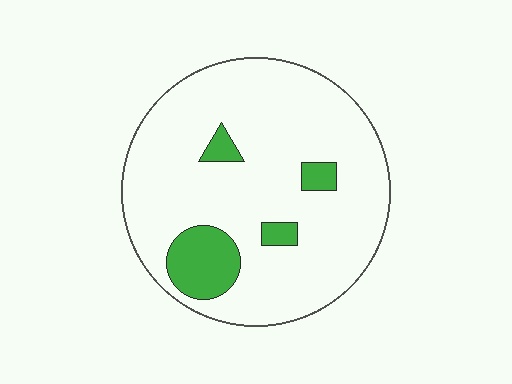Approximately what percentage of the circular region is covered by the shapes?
Approximately 15%.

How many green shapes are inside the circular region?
4.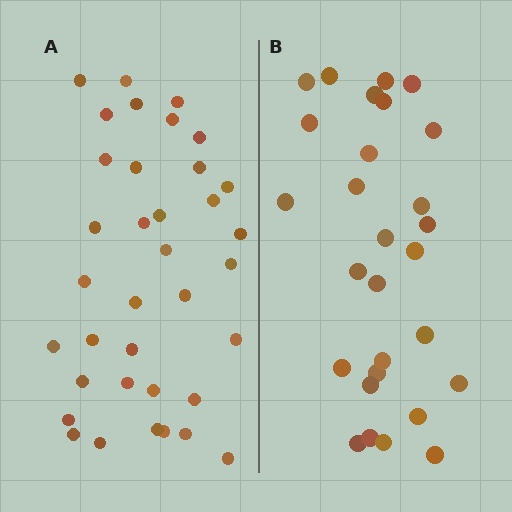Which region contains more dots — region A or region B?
Region A (the left region) has more dots.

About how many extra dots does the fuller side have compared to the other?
Region A has roughly 8 or so more dots than region B.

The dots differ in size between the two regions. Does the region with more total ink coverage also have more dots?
No. Region B has more total ink coverage because its dots are larger, but region A actually contains more individual dots. Total area can be misleading — the number of items is what matters here.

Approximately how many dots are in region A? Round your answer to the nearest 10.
About 40 dots. (The exact count is 36, which rounds to 40.)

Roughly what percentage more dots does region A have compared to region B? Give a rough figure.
About 30% more.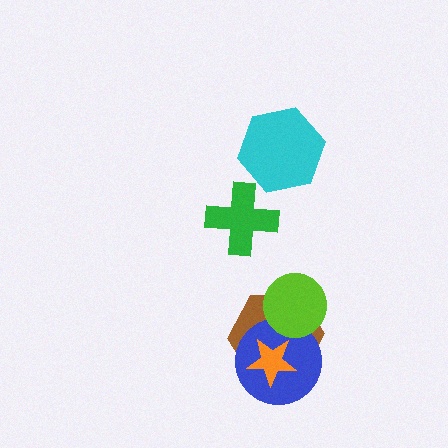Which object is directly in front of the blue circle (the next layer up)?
The orange star is directly in front of the blue circle.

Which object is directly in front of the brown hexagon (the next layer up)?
The blue circle is directly in front of the brown hexagon.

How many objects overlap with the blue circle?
3 objects overlap with the blue circle.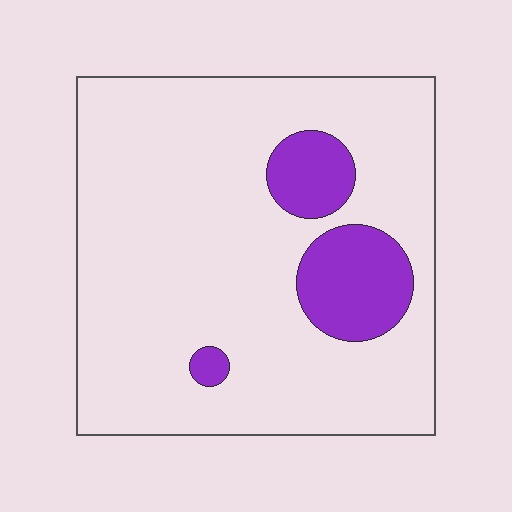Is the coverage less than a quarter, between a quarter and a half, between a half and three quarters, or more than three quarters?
Less than a quarter.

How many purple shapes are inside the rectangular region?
3.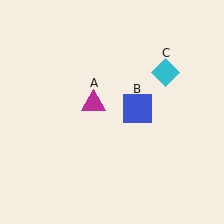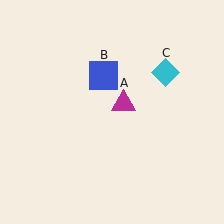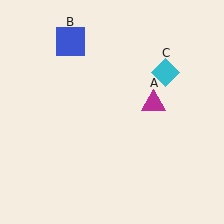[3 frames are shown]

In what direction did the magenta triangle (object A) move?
The magenta triangle (object A) moved right.